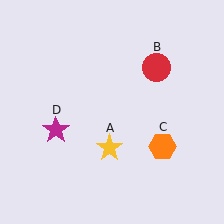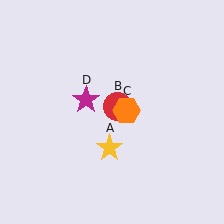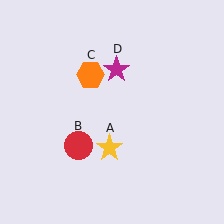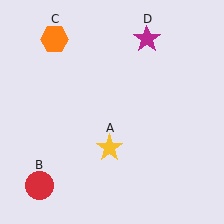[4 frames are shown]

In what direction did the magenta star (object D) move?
The magenta star (object D) moved up and to the right.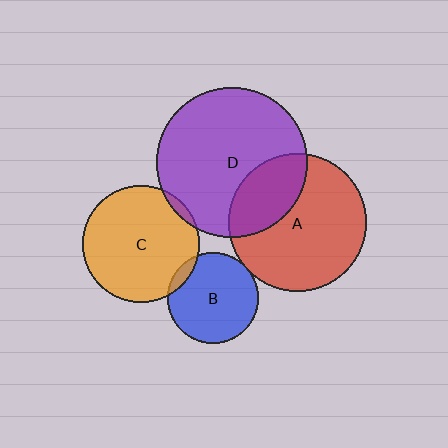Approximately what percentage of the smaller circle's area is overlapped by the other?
Approximately 5%.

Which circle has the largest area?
Circle D (purple).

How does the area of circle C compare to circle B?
Approximately 1.7 times.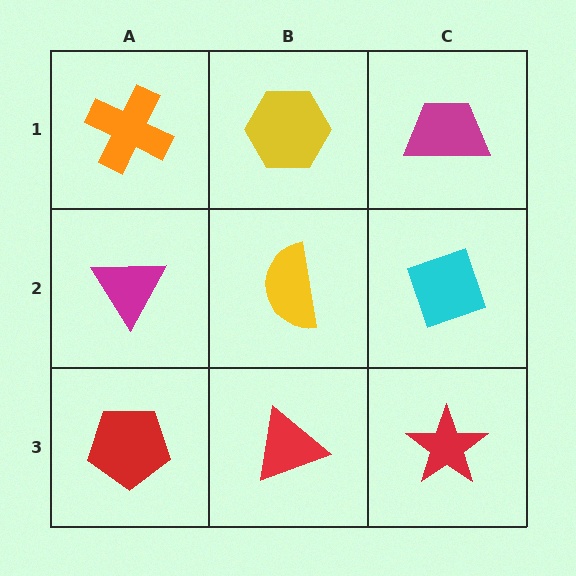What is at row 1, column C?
A magenta trapezoid.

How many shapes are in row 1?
3 shapes.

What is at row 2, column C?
A cyan diamond.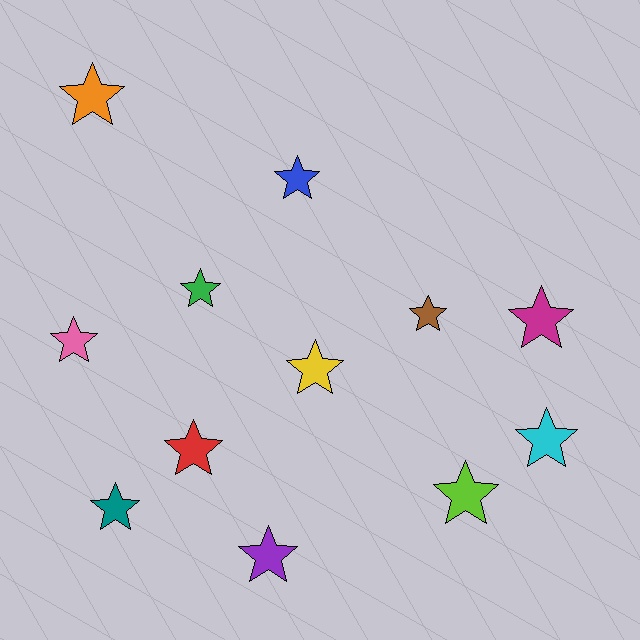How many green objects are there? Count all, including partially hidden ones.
There is 1 green object.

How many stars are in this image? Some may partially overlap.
There are 12 stars.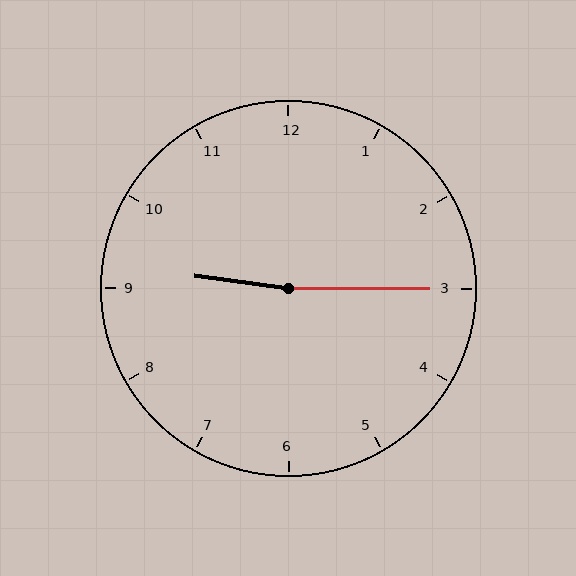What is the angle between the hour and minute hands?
Approximately 172 degrees.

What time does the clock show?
9:15.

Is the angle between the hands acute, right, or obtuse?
It is obtuse.